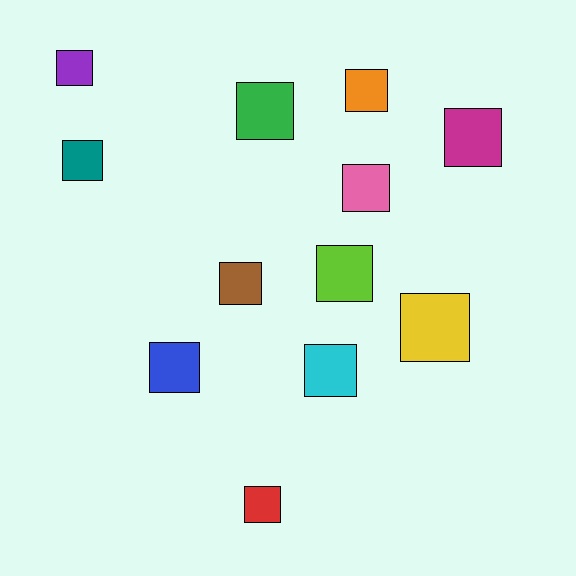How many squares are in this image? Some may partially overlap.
There are 12 squares.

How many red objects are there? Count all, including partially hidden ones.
There is 1 red object.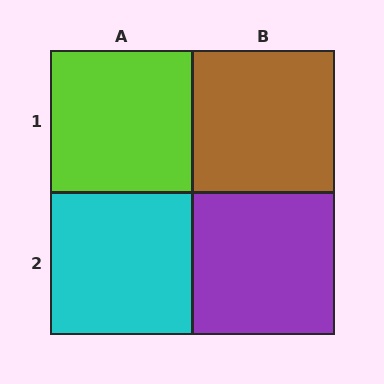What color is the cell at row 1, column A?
Lime.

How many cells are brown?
1 cell is brown.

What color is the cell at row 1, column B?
Brown.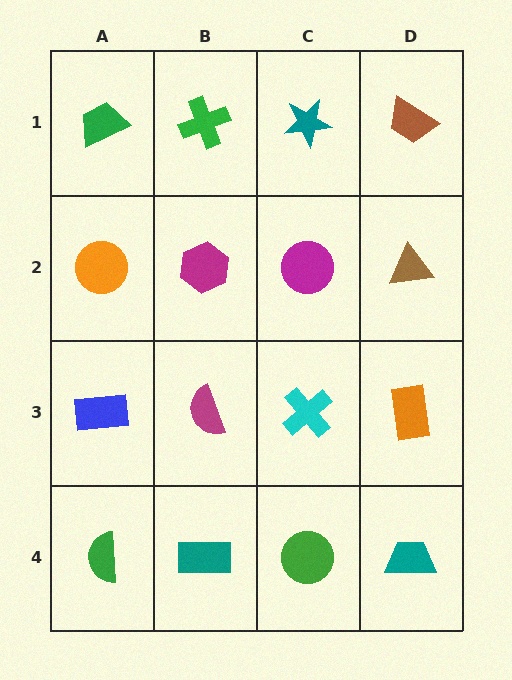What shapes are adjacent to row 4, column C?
A cyan cross (row 3, column C), a teal rectangle (row 4, column B), a teal trapezoid (row 4, column D).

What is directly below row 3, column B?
A teal rectangle.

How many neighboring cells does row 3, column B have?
4.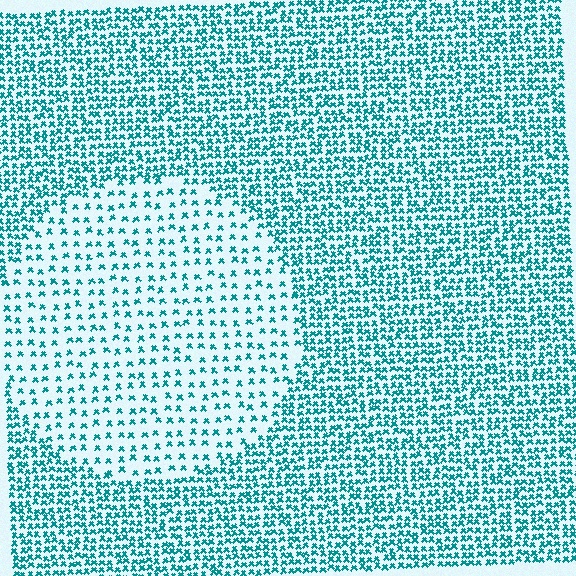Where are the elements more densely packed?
The elements are more densely packed outside the circle boundary.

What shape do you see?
I see a circle.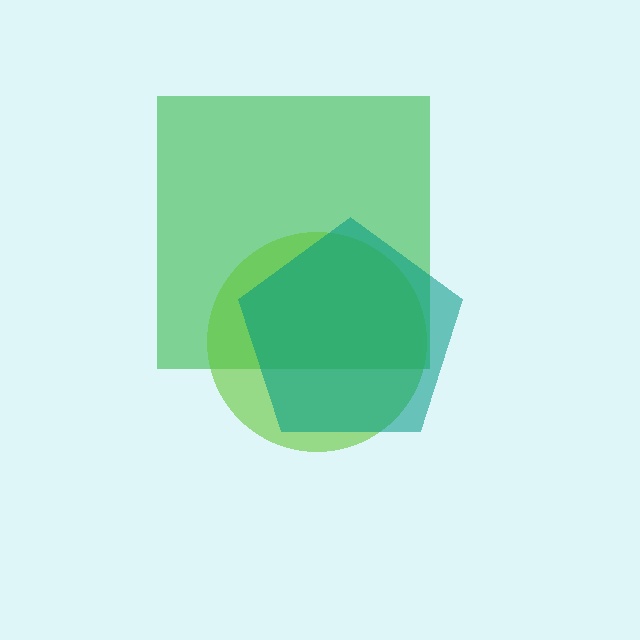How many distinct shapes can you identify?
There are 3 distinct shapes: a green square, a lime circle, a teal pentagon.